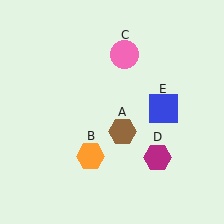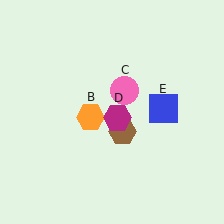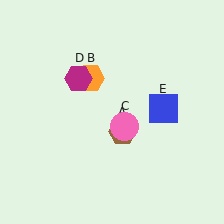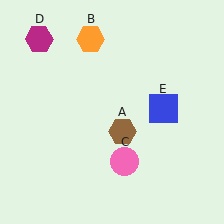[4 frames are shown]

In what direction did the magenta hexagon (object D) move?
The magenta hexagon (object D) moved up and to the left.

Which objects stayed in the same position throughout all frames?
Brown hexagon (object A) and blue square (object E) remained stationary.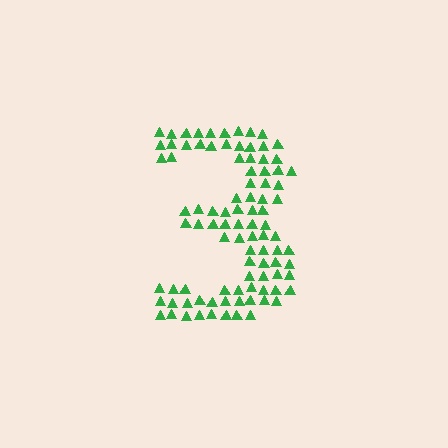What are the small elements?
The small elements are triangles.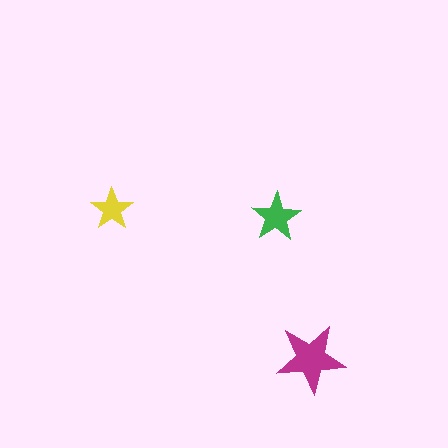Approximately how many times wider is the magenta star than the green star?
About 1.5 times wider.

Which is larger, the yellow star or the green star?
The green one.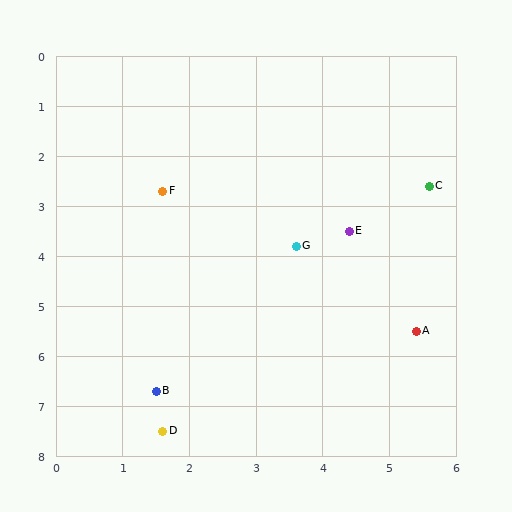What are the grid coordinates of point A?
Point A is at approximately (5.4, 5.5).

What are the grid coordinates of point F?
Point F is at approximately (1.6, 2.7).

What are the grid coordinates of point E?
Point E is at approximately (4.4, 3.5).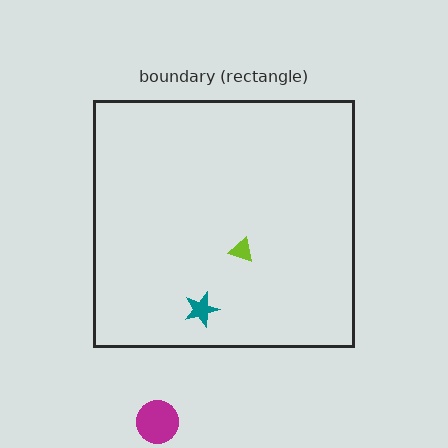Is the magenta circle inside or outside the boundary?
Outside.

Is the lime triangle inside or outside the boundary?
Inside.